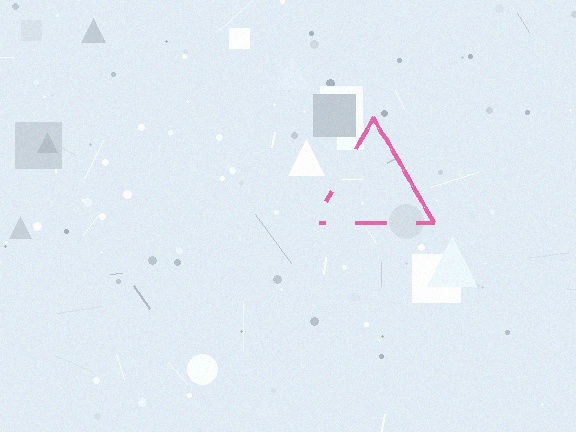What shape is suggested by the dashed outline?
The dashed outline suggests a triangle.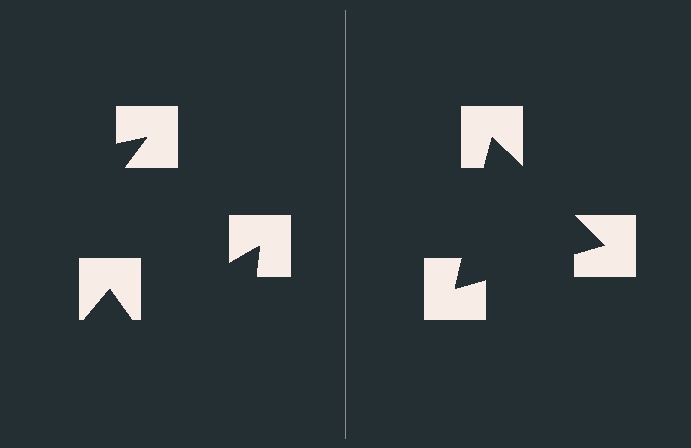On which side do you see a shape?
An illusory triangle appears on the right side. On the left side the wedge cuts are rotated, so no coherent shape forms.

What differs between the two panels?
The notched squares are positioned identically on both sides; only the wedge orientations differ. On the right they align to a triangle; on the left they are misaligned.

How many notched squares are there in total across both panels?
6 — 3 on each side.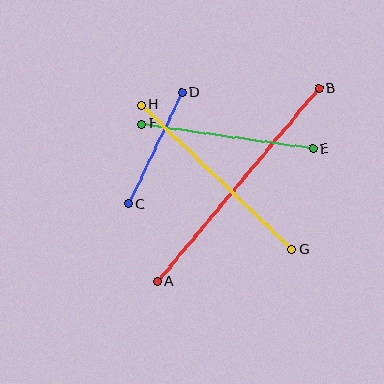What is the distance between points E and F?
The distance is approximately 173 pixels.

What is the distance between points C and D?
The distance is approximately 124 pixels.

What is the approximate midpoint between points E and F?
The midpoint is at approximately (227, 136) pixels.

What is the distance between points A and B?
The distance is approximately 251 pixels.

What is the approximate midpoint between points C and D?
The midpoint is at approximately (155, 148) pixels.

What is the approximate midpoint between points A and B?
The midpoint is at approximately (238, 185) pixels.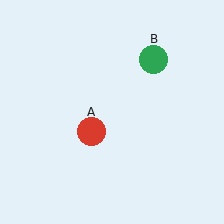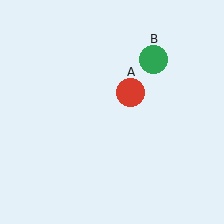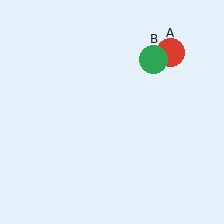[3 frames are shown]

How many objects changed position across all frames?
1 object changed position: red circle (object A).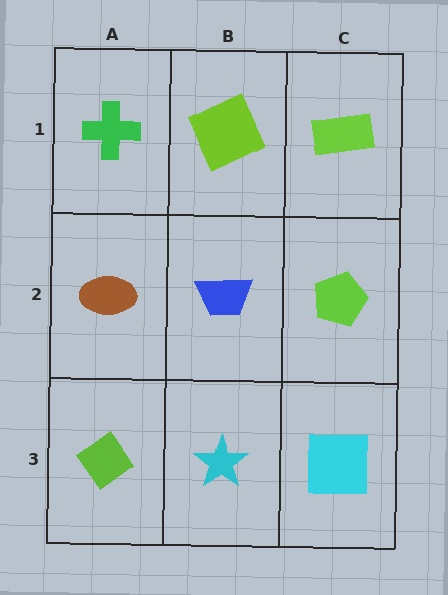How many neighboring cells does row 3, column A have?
2.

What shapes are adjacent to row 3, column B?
A blue trapezoid (row 2, column B), a lime diamond (row 3, column A), a cyan square (row 3, column C).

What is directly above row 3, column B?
A blue trapezoid.